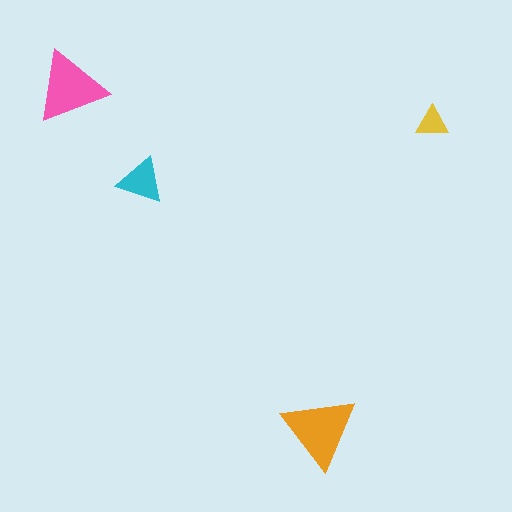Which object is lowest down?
The orange triangle is bottommost.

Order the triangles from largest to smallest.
the orange one, the pink one, the cyan one, the yellow one.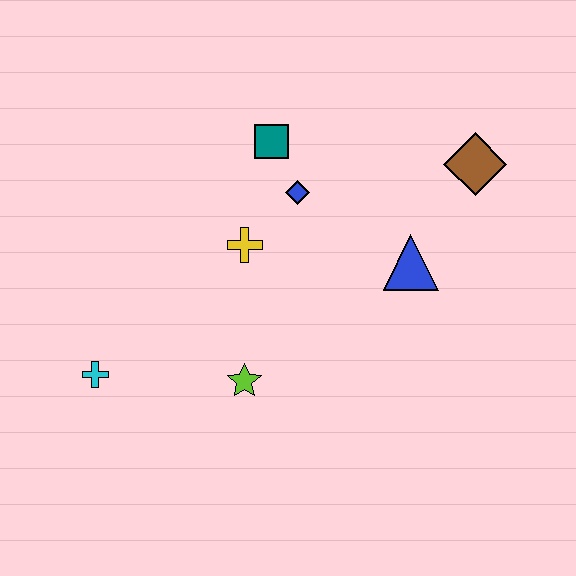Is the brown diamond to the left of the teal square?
No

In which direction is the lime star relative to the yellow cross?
The lime star is below the yellow cross.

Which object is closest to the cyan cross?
The lime star is closest to the cyan cross.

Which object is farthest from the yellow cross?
The brown diamond is farthest from the yellow cross.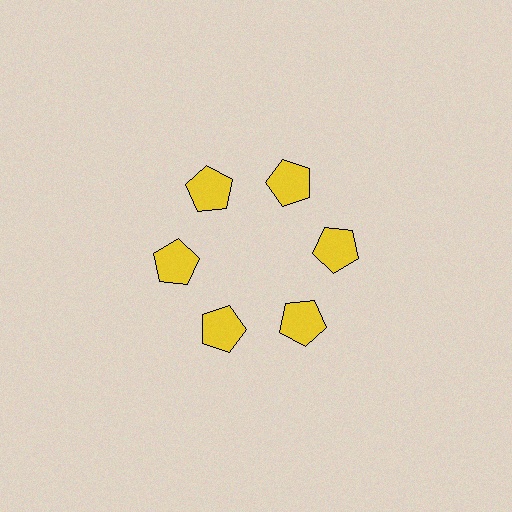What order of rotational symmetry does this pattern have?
This pattern has 6-fold rotational symmetry.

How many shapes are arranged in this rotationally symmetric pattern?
There are 6 shapes, arranged in 6 groups of 1.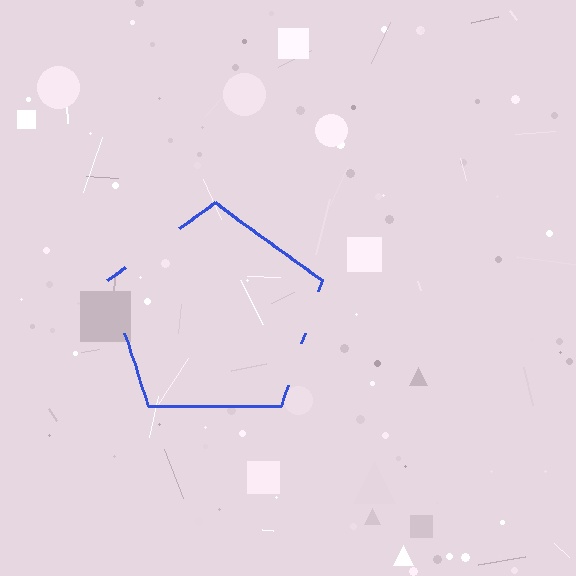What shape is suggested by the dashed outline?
The dashed outline suggests a pentagon.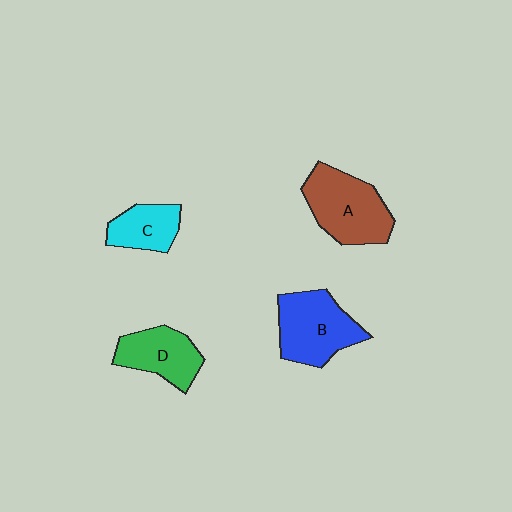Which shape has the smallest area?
Shape C (cyan).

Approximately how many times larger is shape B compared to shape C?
Approximately 1.7 times.